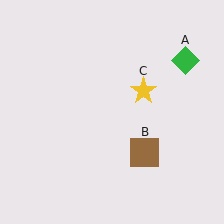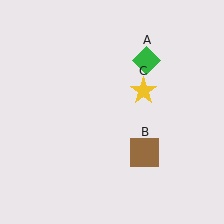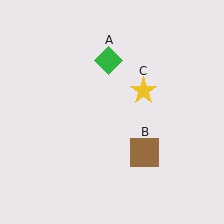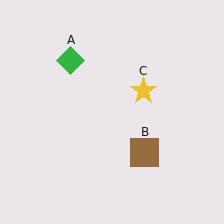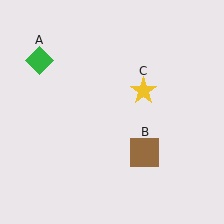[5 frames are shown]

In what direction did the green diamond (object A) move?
The green diamond (object A) moved left.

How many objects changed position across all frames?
1 object changed position: green diamond (object A).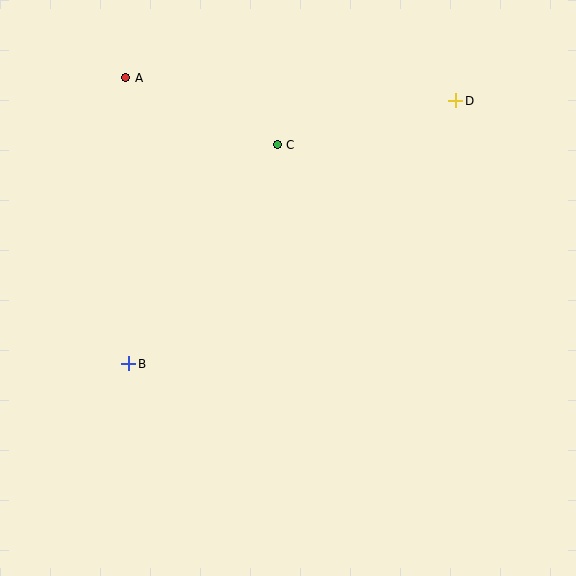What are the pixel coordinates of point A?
Point A is at (126, 78).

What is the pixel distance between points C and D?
The distance between C and D is 184 pixels.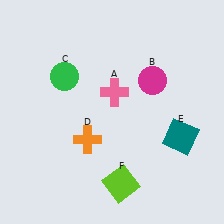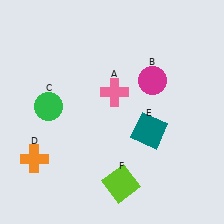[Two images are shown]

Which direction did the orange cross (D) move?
The orange cross (D) moved left.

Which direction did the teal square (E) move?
The teal square (E) moved left.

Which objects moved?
The objects that moved are: the green circle (C), the orange cross (D), the teal square (E).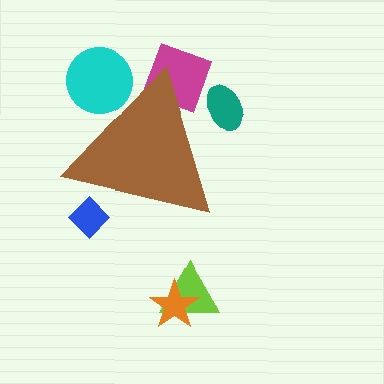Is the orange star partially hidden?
No, the orange star is fully visible.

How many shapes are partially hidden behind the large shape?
4 shapes are partially hidden.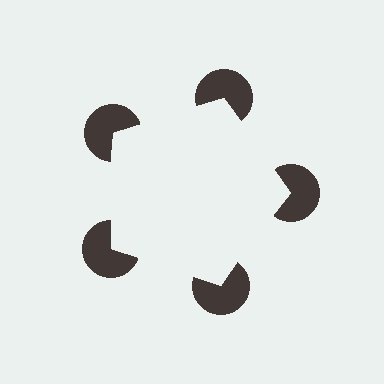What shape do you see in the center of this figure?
An illusory pentagon — its edges are inferred from the aligned wedge cuts in the pac-man discs, not physically drawn.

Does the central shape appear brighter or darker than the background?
It typically appears slightly brighter than the background, even though no actual brightness change is drawn.